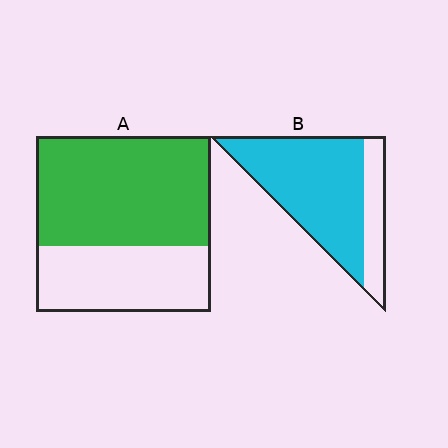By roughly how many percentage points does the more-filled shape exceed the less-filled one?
By roughly 15 percentage points (B over A).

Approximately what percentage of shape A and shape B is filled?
A is approximately 60% and B is approximately 75%.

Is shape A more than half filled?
Yes.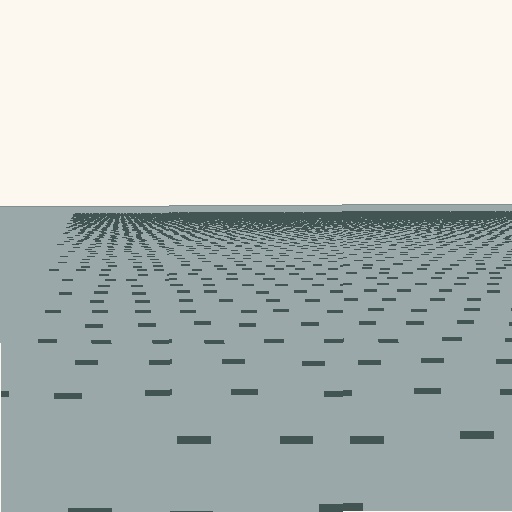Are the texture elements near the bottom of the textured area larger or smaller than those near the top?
Larger. Near the bottom, elements are closer to the viewer and appear at a bigger on-screen size.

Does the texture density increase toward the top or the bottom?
Density increases toward the top.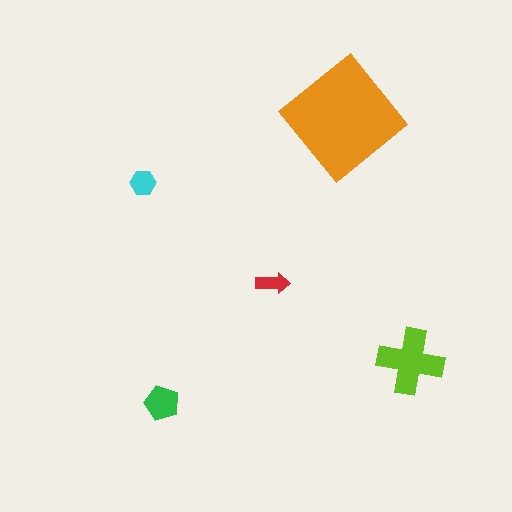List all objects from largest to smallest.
The orange diamond, the lime cross, the green pentagon, the cyan hexagon, the red arrow.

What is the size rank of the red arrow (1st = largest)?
5th.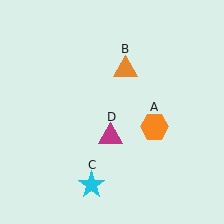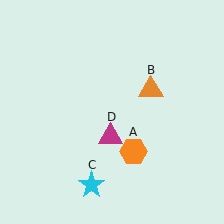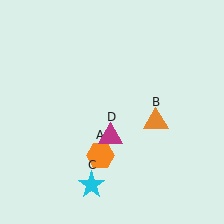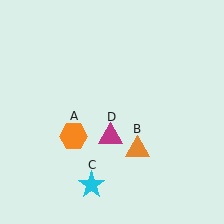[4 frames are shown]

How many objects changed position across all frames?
2 objects changed position: orange hexagon (object A), orange triangle (object B).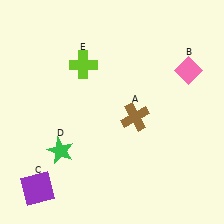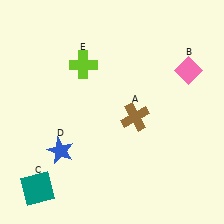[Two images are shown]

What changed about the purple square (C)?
In Image 1, C is purple. In Image 2, it changed to teal.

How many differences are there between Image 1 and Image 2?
There are 2 differences between the two images.